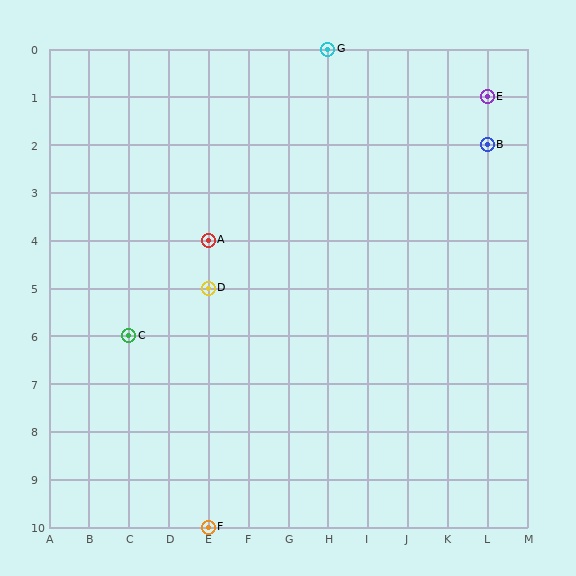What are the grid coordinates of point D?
Point D is at grid coordinates (E, 5).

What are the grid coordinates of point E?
Point E is at grid coordinates (L, 1).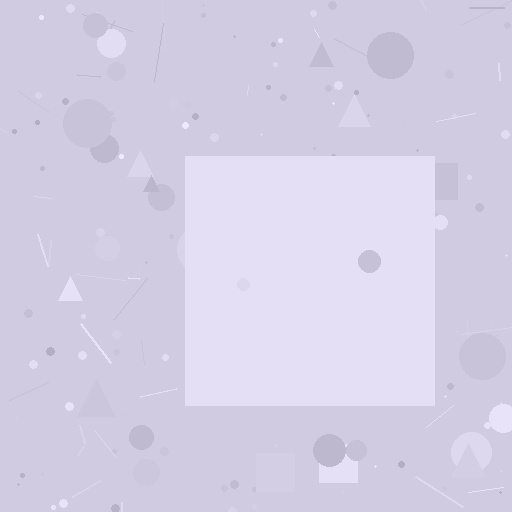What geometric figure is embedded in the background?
A square is embedded in the background.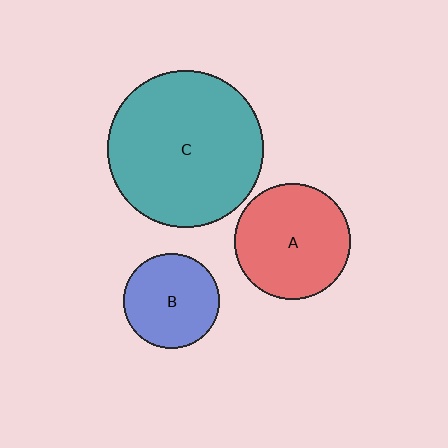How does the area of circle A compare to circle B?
Approximately 1.5 times.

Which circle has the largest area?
Circle C (teal).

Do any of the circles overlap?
No, none of the circles overlap.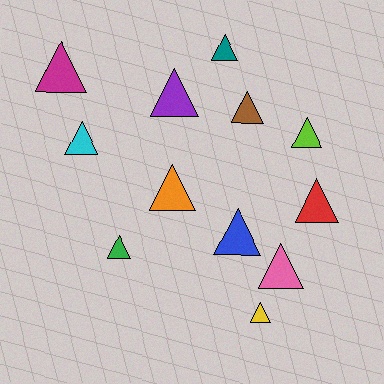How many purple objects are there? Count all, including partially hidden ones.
There is 1 purple object.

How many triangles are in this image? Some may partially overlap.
There are 12 triangles.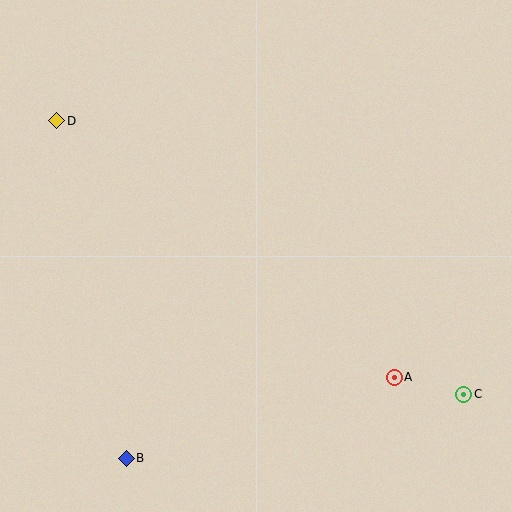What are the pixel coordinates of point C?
Point C is at (464, 394).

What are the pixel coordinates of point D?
Point D is at (57, 121).